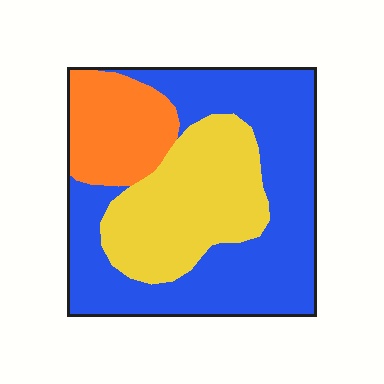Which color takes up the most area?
Blue, at roughly 55%.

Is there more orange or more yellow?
Yellow.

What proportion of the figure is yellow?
Yellow takes up about one third (1/3) of the figure.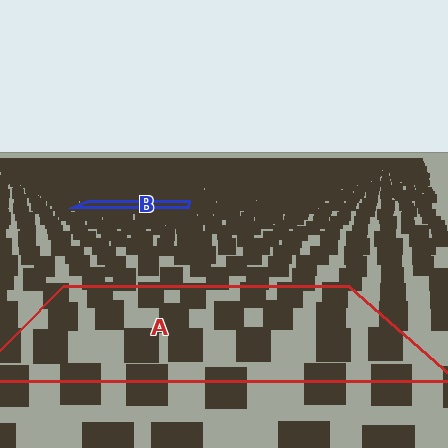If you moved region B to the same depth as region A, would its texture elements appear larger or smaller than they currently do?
They would appear larger. At a closer depth, the same texture elements are projected at a bigger on-screen size.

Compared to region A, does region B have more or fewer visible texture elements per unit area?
Region B has more texture elements per unit area — they are packed more densely because it is farther away.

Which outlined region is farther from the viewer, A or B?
Region B is farther from the viewer — the texture elements inside it appear smaller and more densely packed.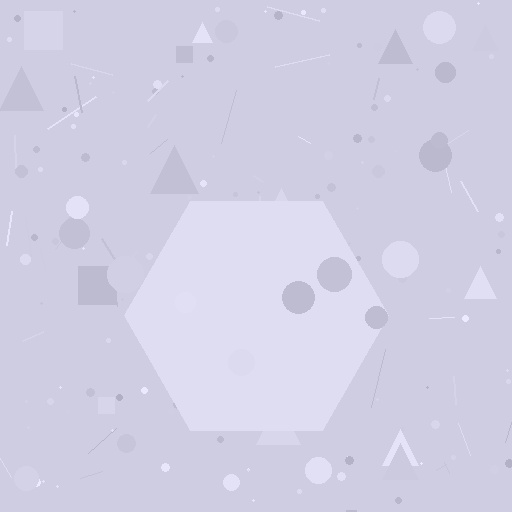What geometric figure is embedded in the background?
A hexagon is embedded in the background.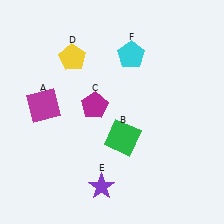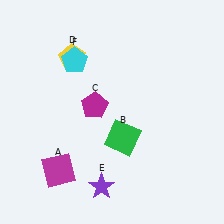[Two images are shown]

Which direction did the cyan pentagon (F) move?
The cyan pentagon (F) moved left.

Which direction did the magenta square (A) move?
The magenta square (A) moved down.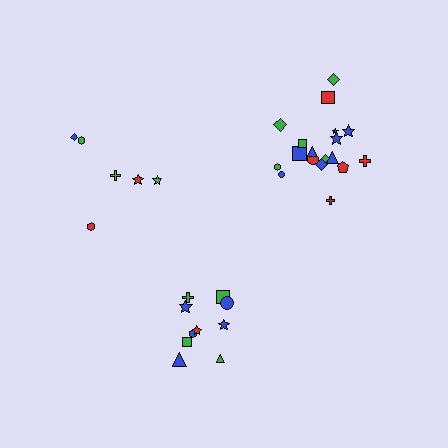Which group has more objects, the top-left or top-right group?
The top-right group.